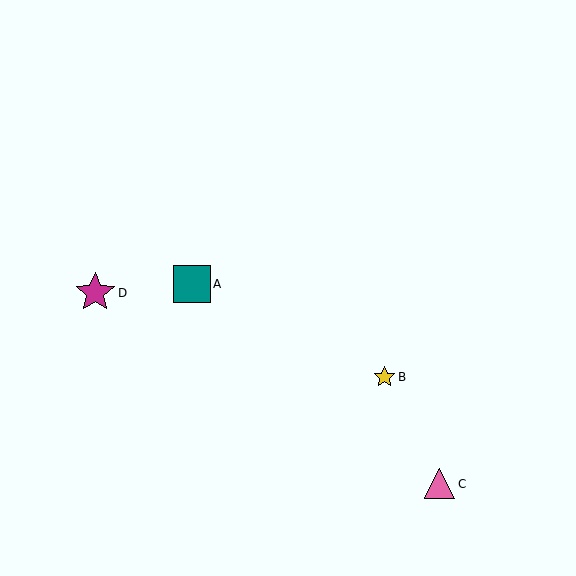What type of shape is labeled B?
Shape B is a yellow star.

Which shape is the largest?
The magenta star (labeled D) is the largest.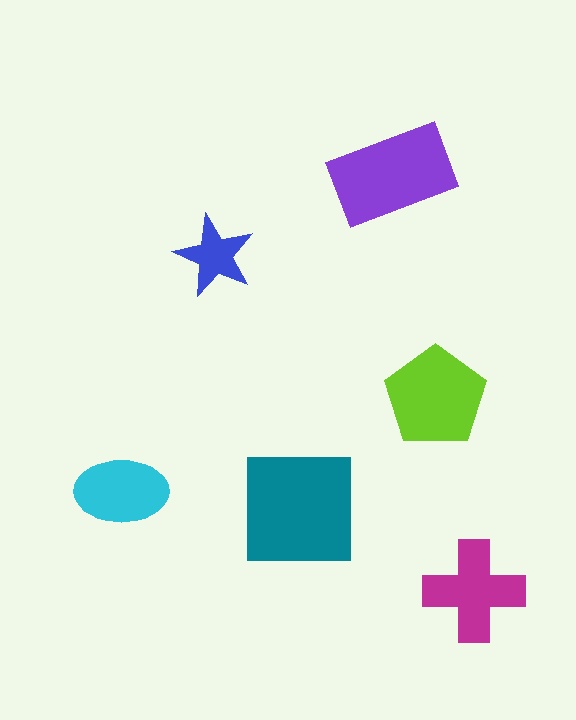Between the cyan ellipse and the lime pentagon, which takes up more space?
The lime pentagon.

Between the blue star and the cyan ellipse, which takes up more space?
The cyan ellipse.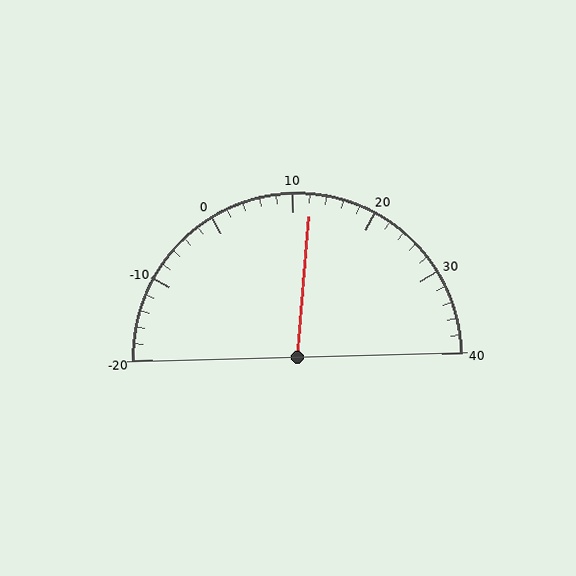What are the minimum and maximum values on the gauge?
The gauge ranges from -20 to 40.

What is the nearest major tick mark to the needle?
The nearest major tick mark is 10.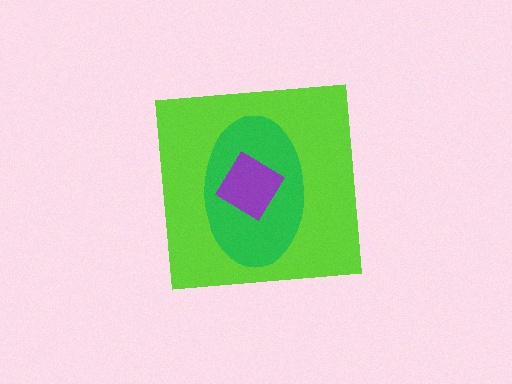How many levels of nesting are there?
3.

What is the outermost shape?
The lime square.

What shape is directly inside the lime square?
The green ellipse.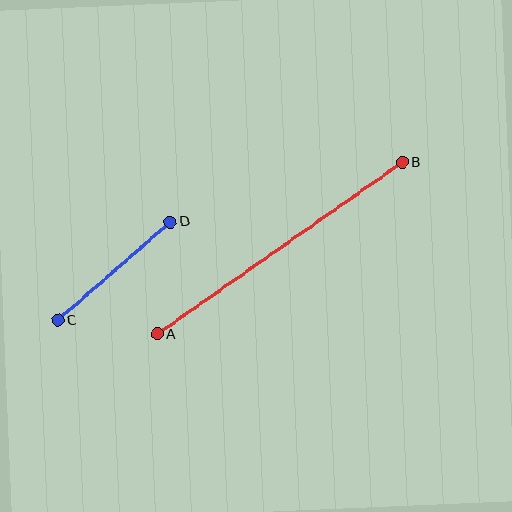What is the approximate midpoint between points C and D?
The midpoint is at approximately (114, 271) pixels.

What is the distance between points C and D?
The distance is approximately 149 pixels.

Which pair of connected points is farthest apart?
Points A and B are farthest apart.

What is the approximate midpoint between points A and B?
The midpoint is at approximately (280, 248) pixels.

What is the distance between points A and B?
The distance is approximately 299 pixels.